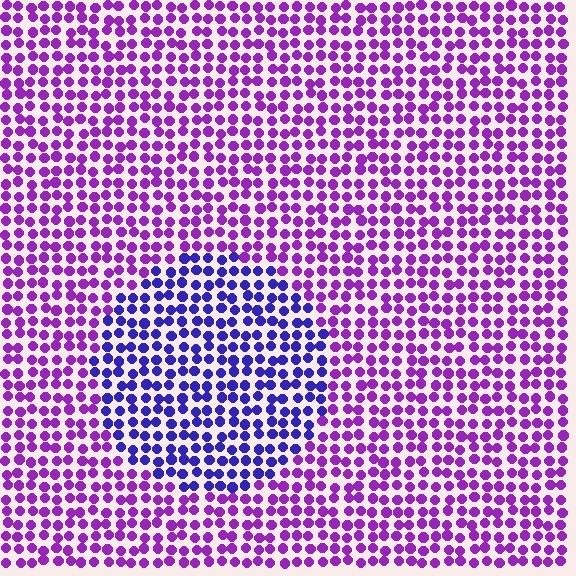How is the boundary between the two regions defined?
The boundary is defined purely by a slight shift in hue (about 41 degrees). Spacing, size, and orientation are identical on both sides.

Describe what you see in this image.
The image is filled with small purple elements in a uniform arrangement. A circle-shaped region is visible where the elements are tinted to a slightly different hue, forming a subtle color boundary.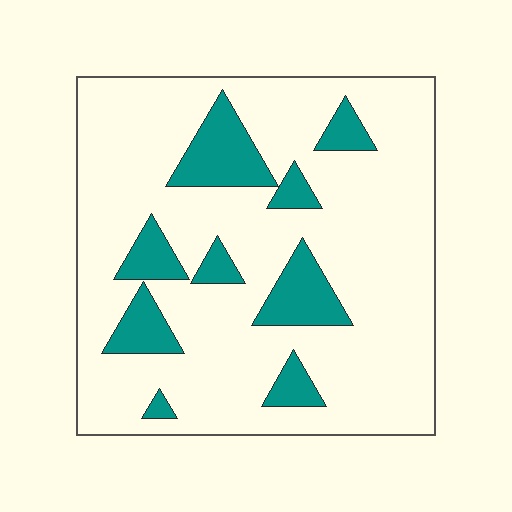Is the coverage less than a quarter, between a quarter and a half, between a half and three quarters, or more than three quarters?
Less than a quarter.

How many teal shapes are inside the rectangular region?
9.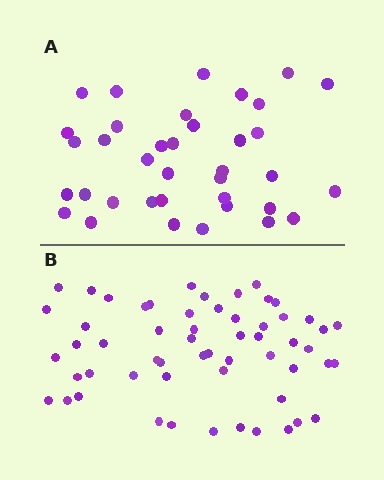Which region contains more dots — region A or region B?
Region B (the bottom region) has more dots.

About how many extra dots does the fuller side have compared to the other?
Region B has approximately 20 more dots than region A.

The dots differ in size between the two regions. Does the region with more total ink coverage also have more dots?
No. Region A has more total ink coverage because its dots are larger, but region B actually contains more individual dots. Total area can be misleading — the number of items is what matters here.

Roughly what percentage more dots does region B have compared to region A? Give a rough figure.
About 55% more.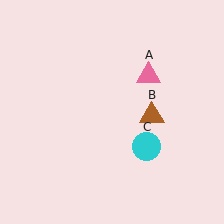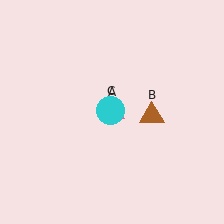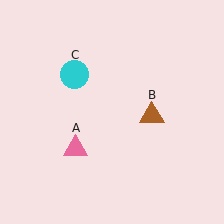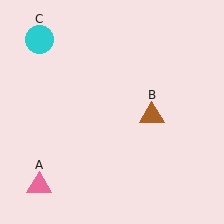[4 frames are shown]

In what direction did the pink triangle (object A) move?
The pink triangle (object A) moved down and to the left.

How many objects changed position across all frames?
2 objects changed position: pink triangle (object A), cyan circle (object C).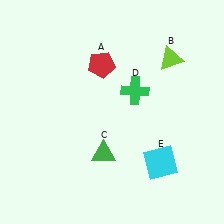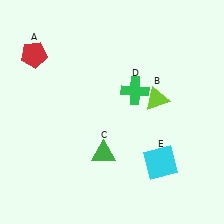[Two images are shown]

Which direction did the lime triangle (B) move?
The lime triangle (B) moved down.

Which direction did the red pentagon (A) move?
The red pentagon (A) moved left.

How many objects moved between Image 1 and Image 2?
2 objects moved between the two images.